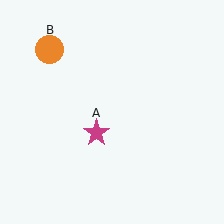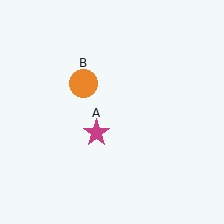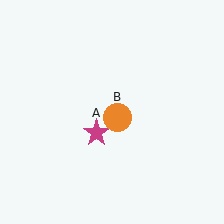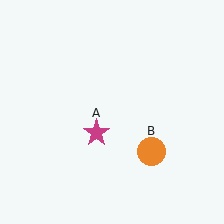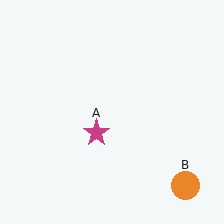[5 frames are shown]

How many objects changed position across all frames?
1 object changed position: orange circle (object B).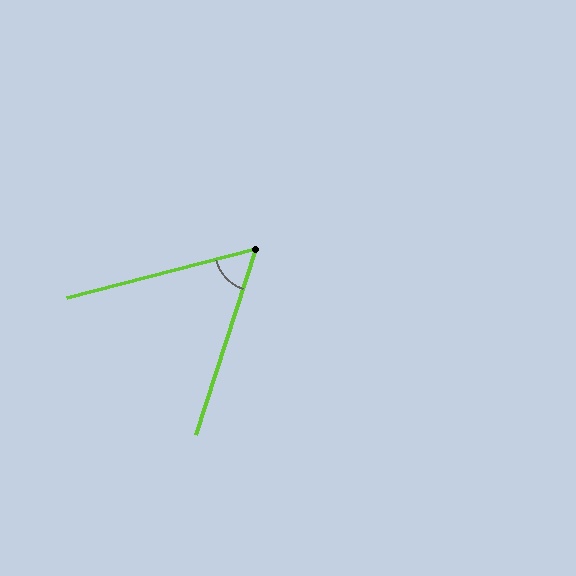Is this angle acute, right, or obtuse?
It is acute.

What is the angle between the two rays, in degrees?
Approximately 58 degrees.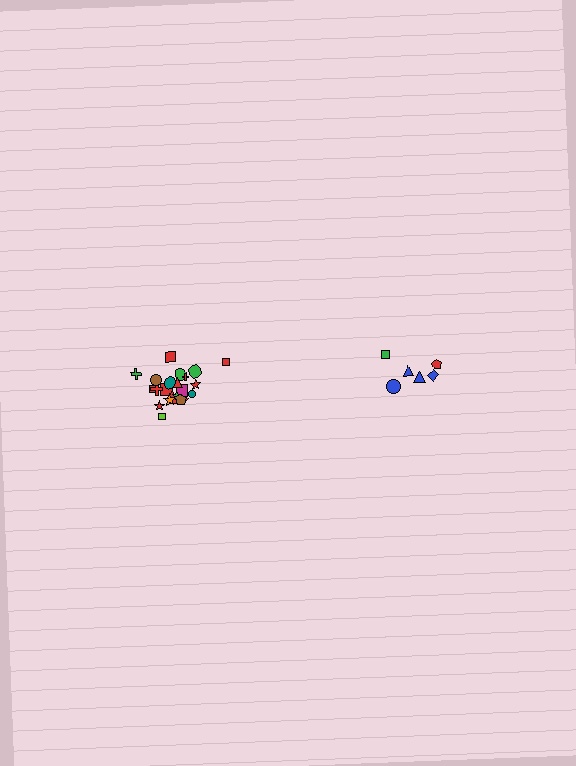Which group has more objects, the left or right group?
The left group.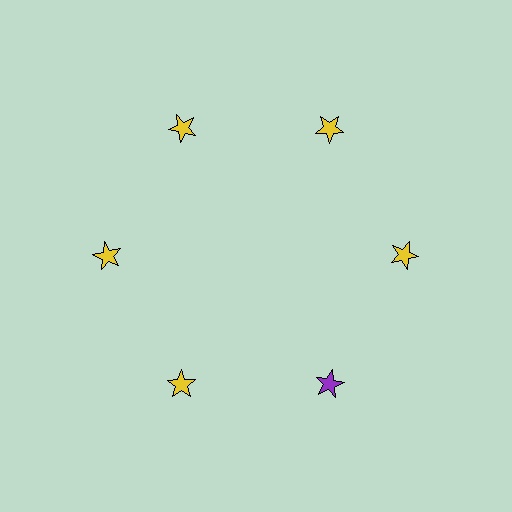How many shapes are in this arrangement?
There are 6 shapes arranged in a ring pattern.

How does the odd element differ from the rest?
It has a different color: purple instead of yellow.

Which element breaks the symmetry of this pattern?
The purple star at roughly the 5 o'clock position breaks the symmetry. All other shapes are yellow stars.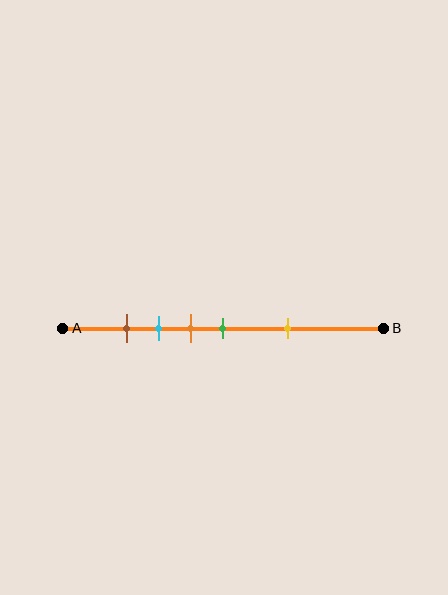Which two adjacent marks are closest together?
The brown and cyan marks are the closest adjacent pair.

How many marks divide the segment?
There are 5 marks dividing the segment.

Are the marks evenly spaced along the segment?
No, the marks are not evenly spaced.